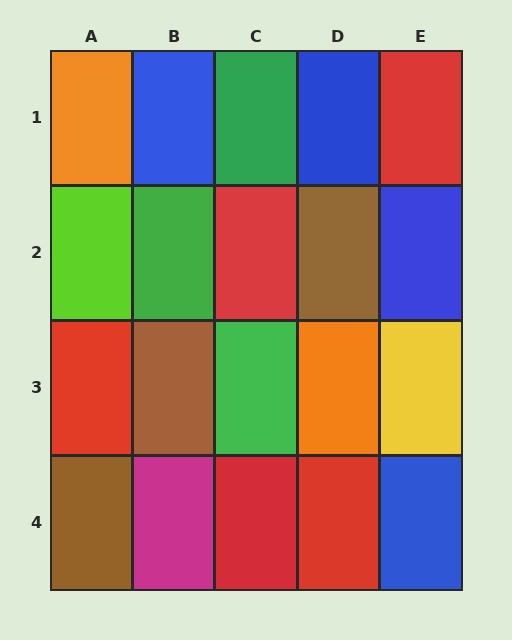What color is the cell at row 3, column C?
Green.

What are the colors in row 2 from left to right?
Lime, green, red, brown, blue.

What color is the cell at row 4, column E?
Blue.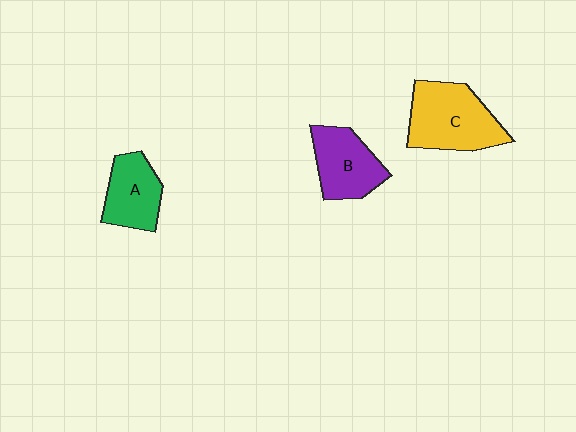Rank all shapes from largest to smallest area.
From largest to smallest: C (yellow), B (purple), A (green).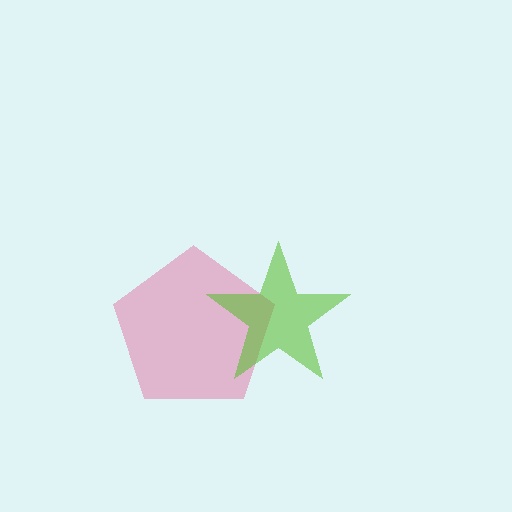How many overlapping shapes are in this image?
There are 2 overlapping shapes in the image.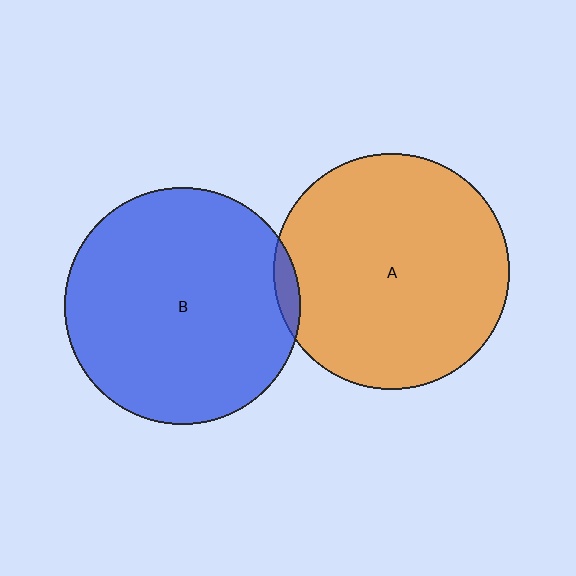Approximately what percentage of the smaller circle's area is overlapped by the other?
Approximately 5%.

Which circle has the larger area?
Circle B (blue).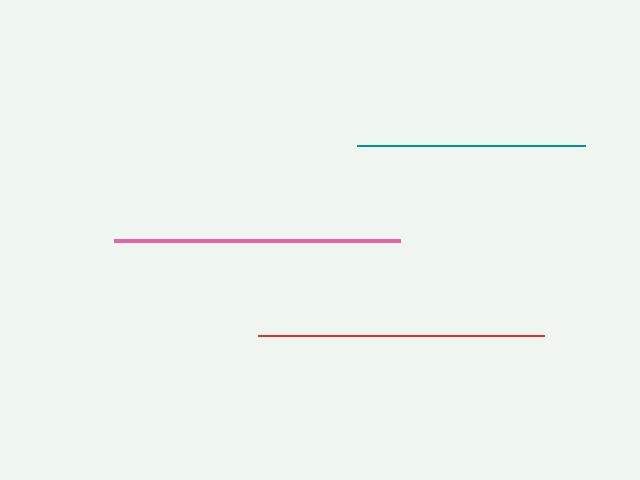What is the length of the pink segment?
The pink segment is approximately 286 pixels long.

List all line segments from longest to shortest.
From longest to shortest: red, pink, teal.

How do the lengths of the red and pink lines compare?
The red and pink lines are approximately the same length.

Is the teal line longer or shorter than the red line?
The red line is longer than the teal line.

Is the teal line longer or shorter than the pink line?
The pink line is longer than the teal line.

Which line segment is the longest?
The red line is the longest at approximately 286 pixels.